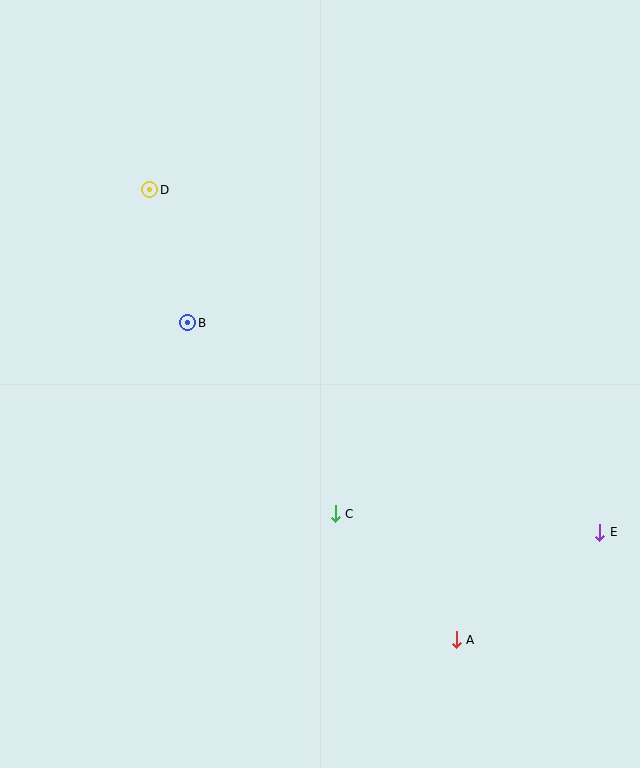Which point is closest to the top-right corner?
Point D is closest to the top-right corner.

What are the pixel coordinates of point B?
Point B is at (188, 323).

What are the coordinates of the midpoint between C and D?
The midpoint between C and D is at (243, 352).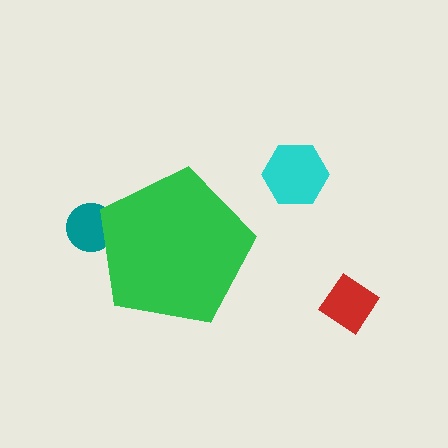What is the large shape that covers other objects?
A green pentagon.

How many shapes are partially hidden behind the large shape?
1 shape is partially hidden.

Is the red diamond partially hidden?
No, the red diamond is fully visible.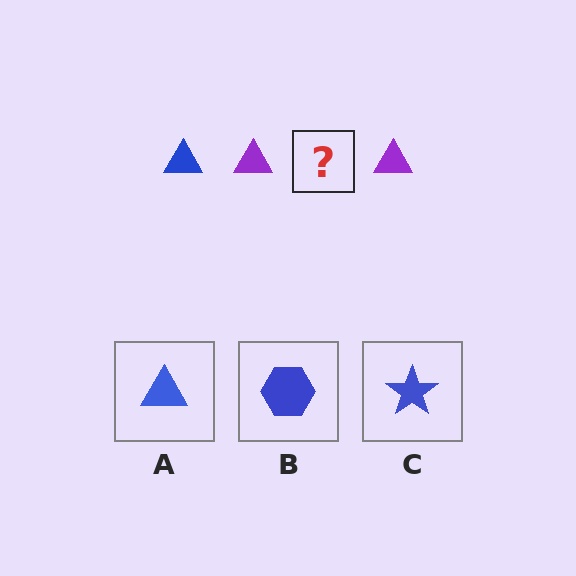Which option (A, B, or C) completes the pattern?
A.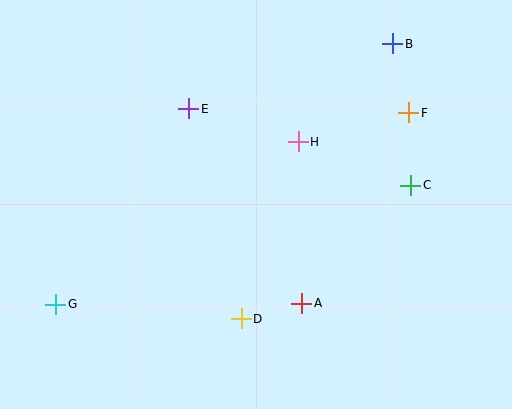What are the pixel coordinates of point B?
Point B is at (393, 44).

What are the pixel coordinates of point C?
Point C is at (411, 186).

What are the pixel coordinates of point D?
Point D is at (241, 319).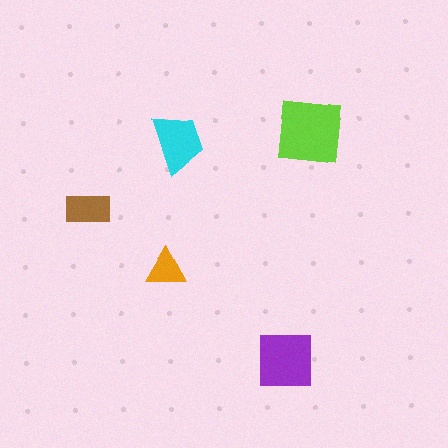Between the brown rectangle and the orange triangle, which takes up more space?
The brown rectangle.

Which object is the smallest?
The orange triangle.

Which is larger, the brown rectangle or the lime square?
The lime square.